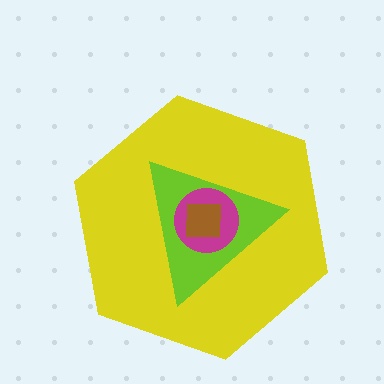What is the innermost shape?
The brown square.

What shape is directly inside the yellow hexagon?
The lime triangle.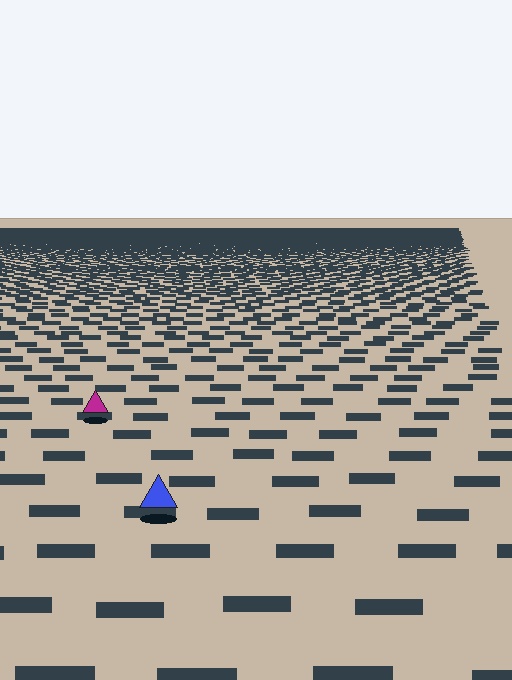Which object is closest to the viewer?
The blue triangle is closest. The texture marks near it are larger and more spread out.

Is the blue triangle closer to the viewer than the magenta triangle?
Yes. The blue triangle is closer — you can tell from the texture gradient: the ground texture is coarser near it.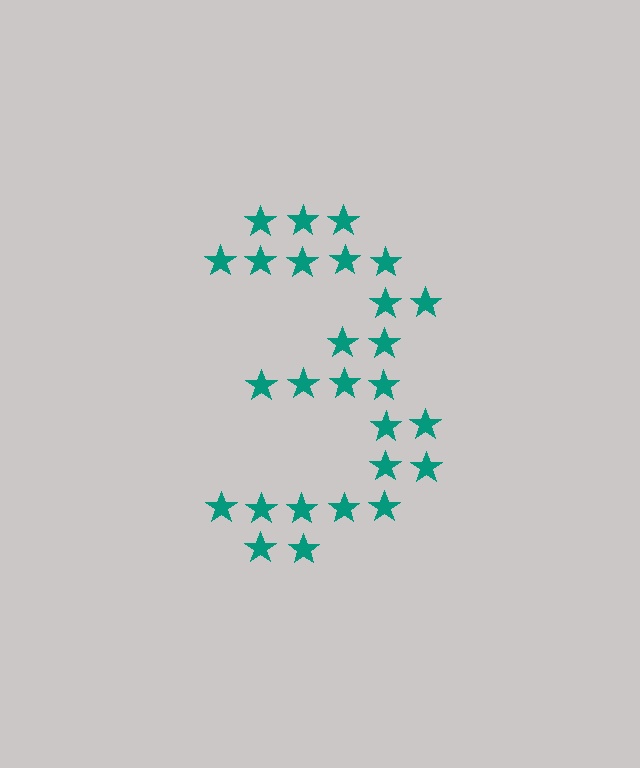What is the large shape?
The large shape is the digit 3.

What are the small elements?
The small elements are stars.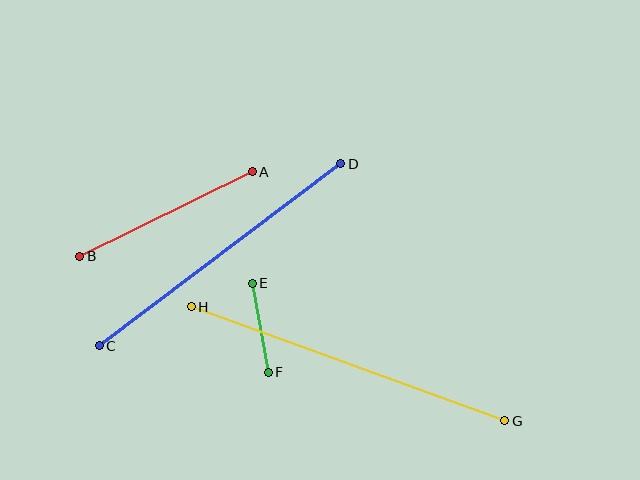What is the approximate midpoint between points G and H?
The midpoint is at approximately (348, 364) pixels.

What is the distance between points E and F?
The distance is approximately 90 pixels.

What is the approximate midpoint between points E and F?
The midpoint is at approximately (260, 328) pixels.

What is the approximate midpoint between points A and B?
The midpoint is at approximately (166, 214) pixels.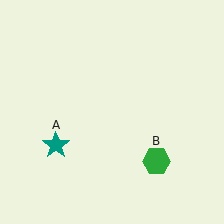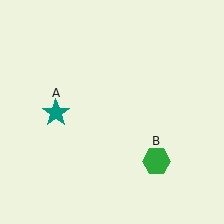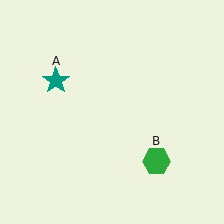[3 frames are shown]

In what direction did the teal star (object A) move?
The teal star (object A) moved up.